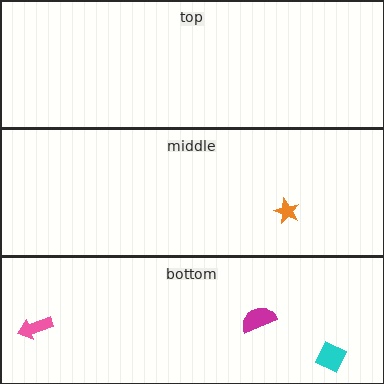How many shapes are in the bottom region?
3.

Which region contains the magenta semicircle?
The bottom region.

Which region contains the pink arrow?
The bottom region.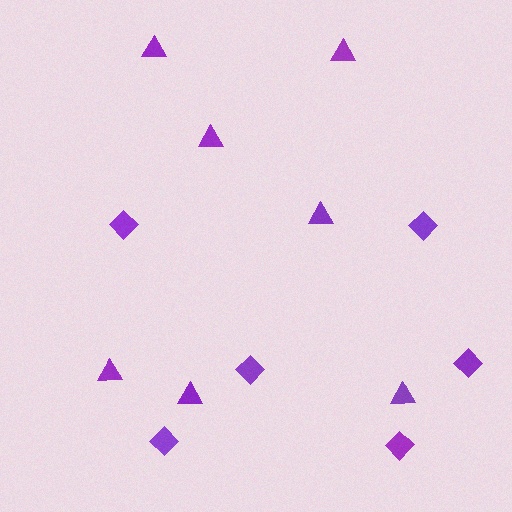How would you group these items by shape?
There are 2 groups: one group of triangles (7) and one group of diamonds (6).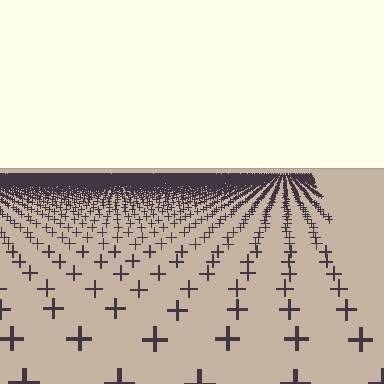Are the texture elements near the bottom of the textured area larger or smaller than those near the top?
Larger. Near the bottom, elements are closer to the viewer and appear at a bigger on-screen size.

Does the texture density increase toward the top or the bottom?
Density increases toward the top.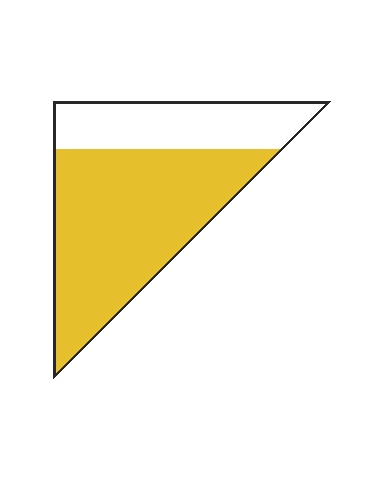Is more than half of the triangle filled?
Yes.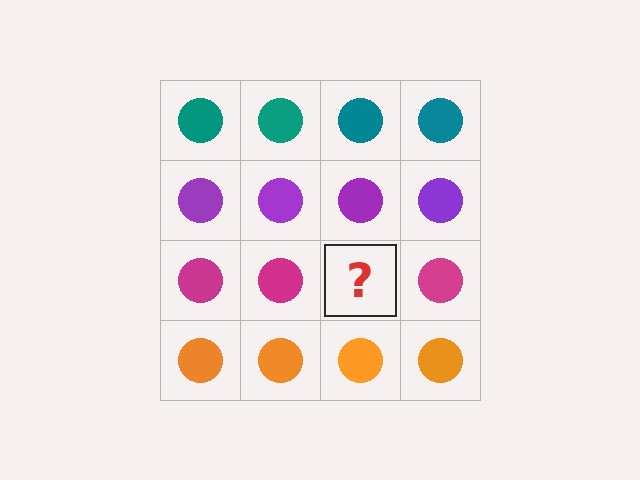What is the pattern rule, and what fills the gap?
The rule is that each row has a consistent color. The gap should be filled with a magenta circle.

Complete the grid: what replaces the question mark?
The question mark should be replaced with a magenta circle.